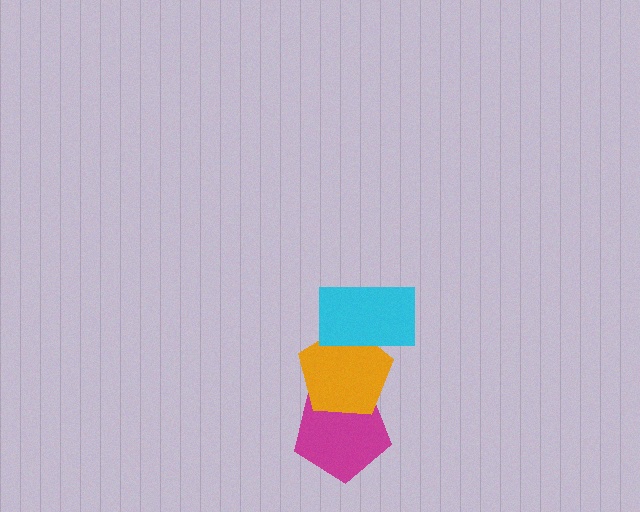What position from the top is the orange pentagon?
The orange pentagon is 2nd from the top.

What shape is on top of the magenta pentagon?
The orange pentagon is on top of the magenta pentagon.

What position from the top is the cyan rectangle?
The cyan rectangle is 1st from the top.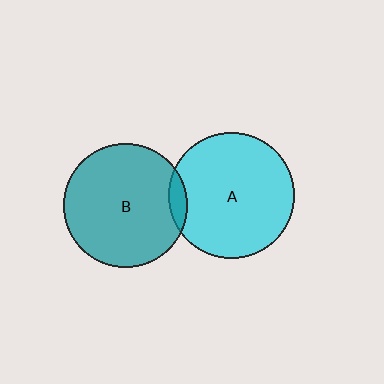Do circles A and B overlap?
Yes.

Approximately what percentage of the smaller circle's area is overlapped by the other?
Approximately 5%.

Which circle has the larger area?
Circle A (cyan).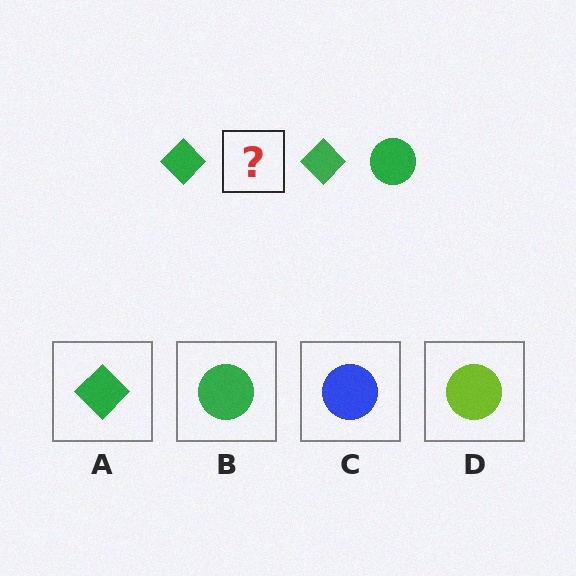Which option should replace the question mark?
Option B.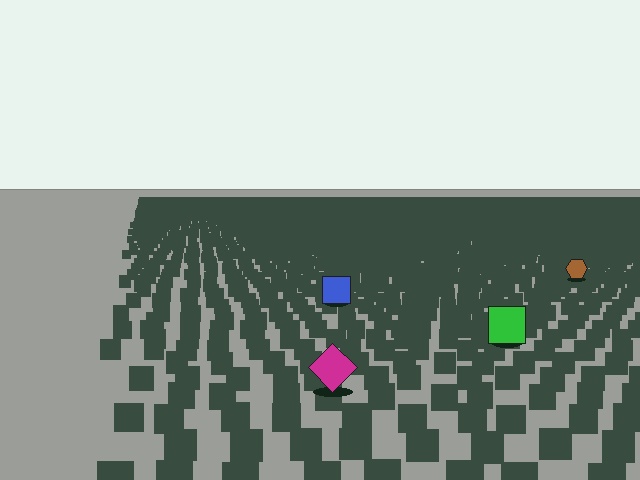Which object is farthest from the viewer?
The brown hexagon is farthest from the viewer. It appears smaller and the ground texture around it is denser.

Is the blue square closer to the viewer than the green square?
No. The green square is closer — you can tell from the texture gradient: the ground texture is coarser near it.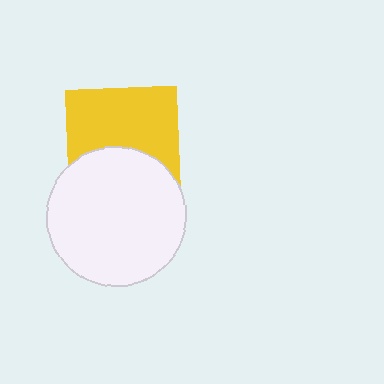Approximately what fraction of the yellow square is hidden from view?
Roughly 40% of the yellow square is hidden behind the white circle.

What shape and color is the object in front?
The object in front is a white circle.